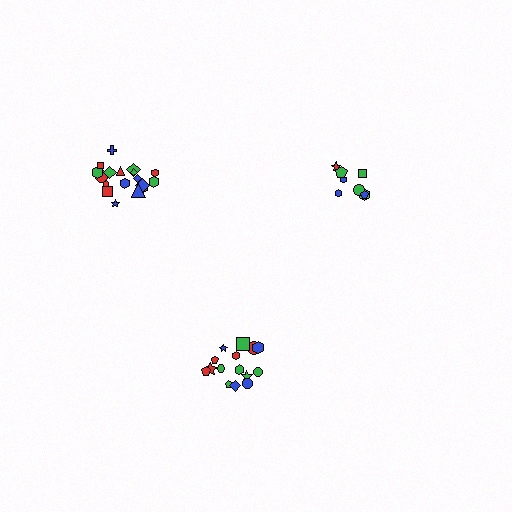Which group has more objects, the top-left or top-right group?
The top-left group.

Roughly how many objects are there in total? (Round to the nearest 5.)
Roughly 40 objects in total.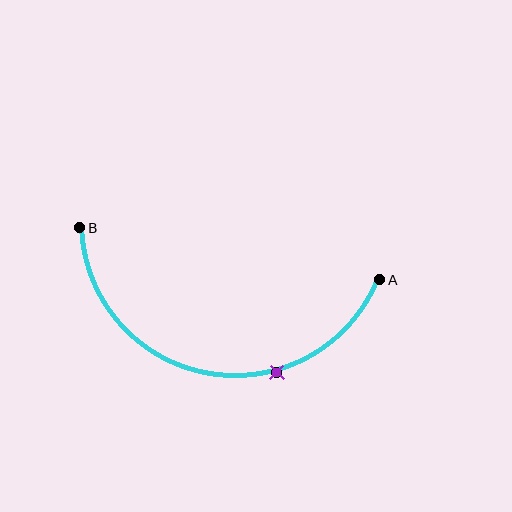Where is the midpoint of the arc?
The arc midpoint is the point on the curve farthest from the straight line joining A and B. It sits below that line.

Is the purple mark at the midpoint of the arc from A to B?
No. The purple mark lies on the arc but is closer to endpoint A. The arc midpoint would be at the point on the curve equidistant along the arc from both A and B.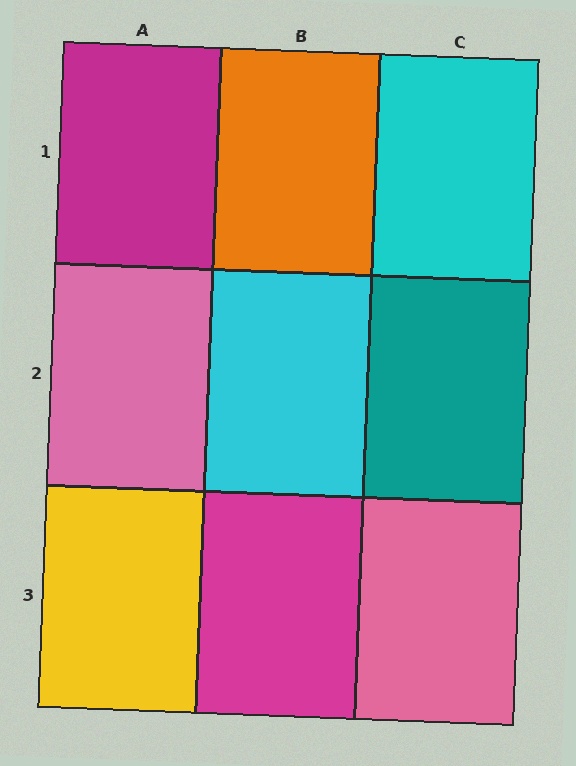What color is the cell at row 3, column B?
Magenta.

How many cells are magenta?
2 cells are magenta.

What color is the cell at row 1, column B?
Orange.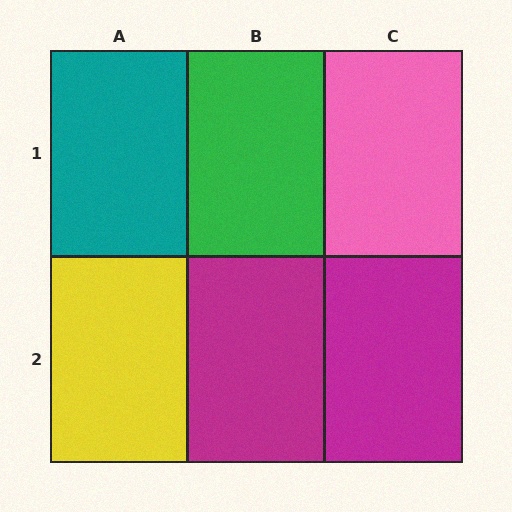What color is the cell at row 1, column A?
Teal.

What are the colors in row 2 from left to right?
Yellow, magenta, magenta.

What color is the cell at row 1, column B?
Green.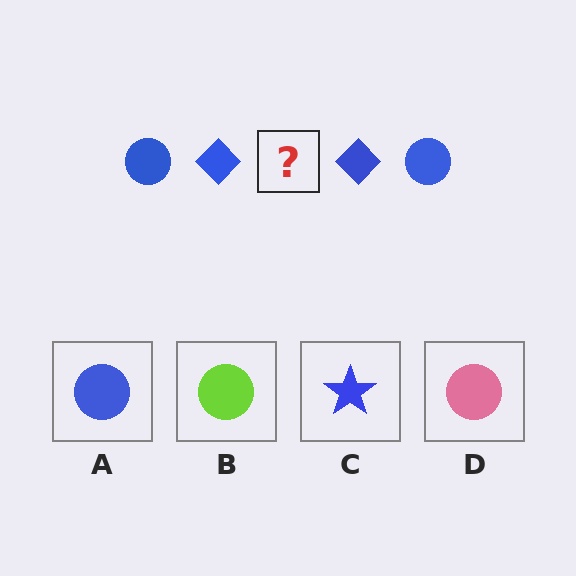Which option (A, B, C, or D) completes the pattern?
A.